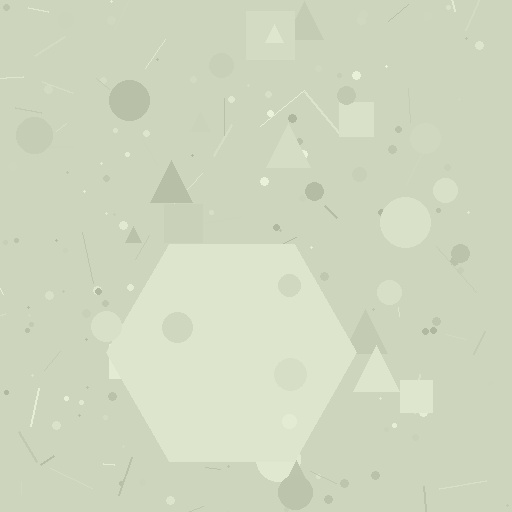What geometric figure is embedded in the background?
A hexagon is embedded in the background.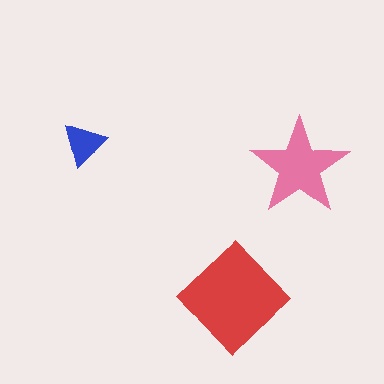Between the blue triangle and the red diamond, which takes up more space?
The red diamond.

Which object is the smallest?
The blue triangle.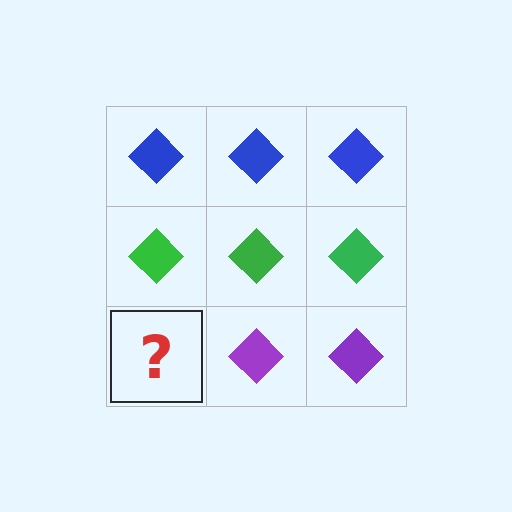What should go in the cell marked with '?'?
The missing cell should contain a purple diamond.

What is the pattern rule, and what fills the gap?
The rule is that each row has a consistent color. The gap should be filled with a purple diamond.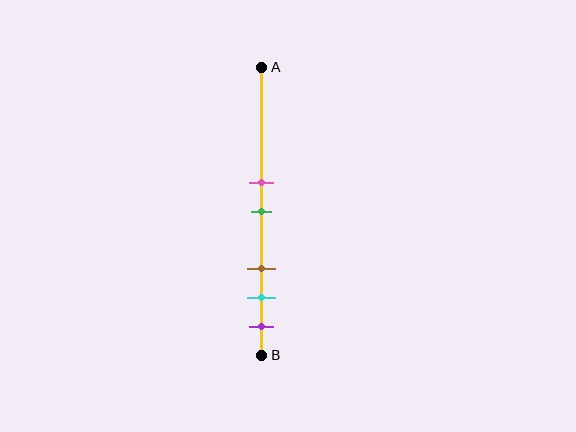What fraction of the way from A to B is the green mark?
The green mark is approximately 50% (0.5) of the way from A to B.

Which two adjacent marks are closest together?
The pink and green marks are the closest adjacent pair.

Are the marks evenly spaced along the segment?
No, the marks are not evenly spaced.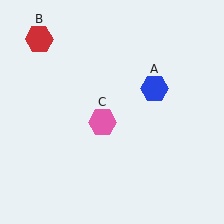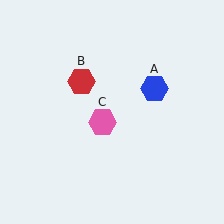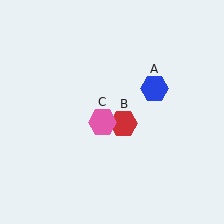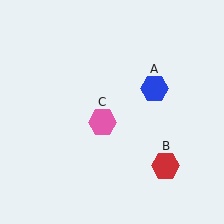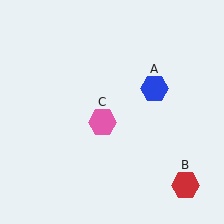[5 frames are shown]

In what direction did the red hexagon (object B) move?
The red hexagon (object B) moved down and to the right.